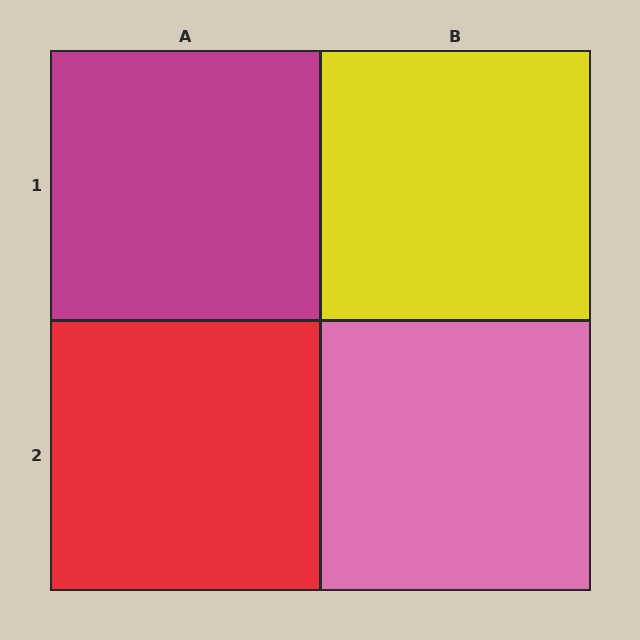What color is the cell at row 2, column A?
Red.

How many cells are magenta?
1 cell is magenta.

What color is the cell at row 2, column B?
Pink.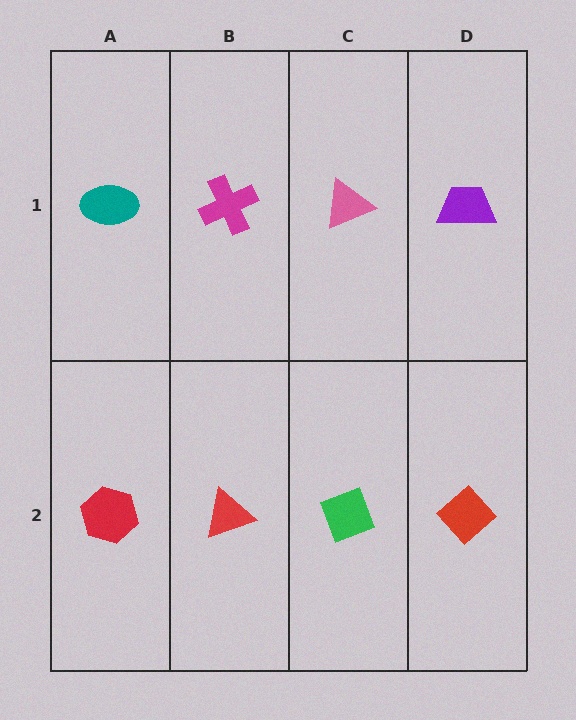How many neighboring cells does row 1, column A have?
2.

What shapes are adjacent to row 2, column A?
A teal ellipse (row 1, column A), a red triangle (row 2, column B).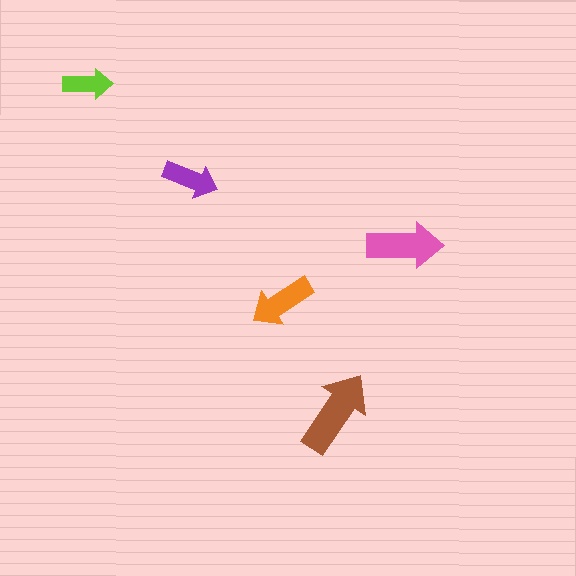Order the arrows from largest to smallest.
the brown one, the pink one, the orange one, the purple one, the lime one.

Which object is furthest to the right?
The pink arrow is rightmost.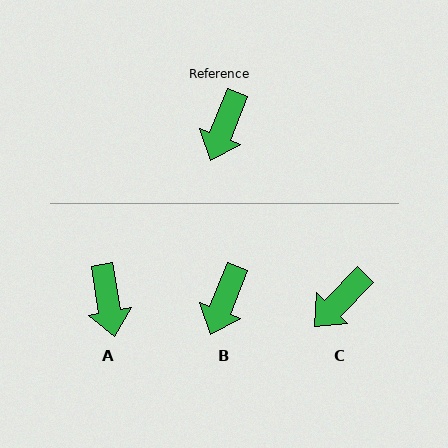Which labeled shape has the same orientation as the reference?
B.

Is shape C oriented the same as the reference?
No, it is off by about 23 degrees.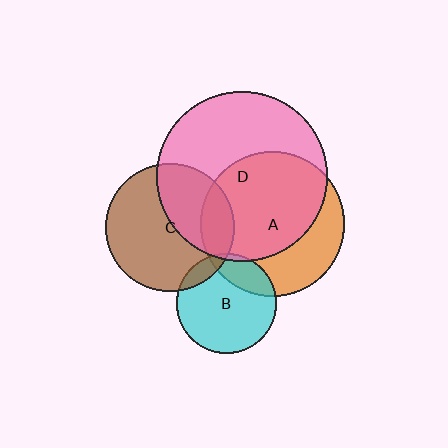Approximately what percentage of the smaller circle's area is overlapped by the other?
Approximately 20%.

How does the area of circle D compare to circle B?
Approximately 2.9 times.